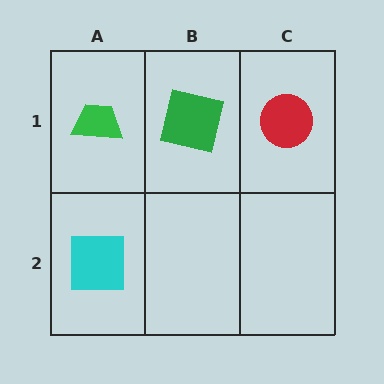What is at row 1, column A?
A green trapezoid.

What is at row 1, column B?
A green square.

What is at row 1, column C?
A red circle.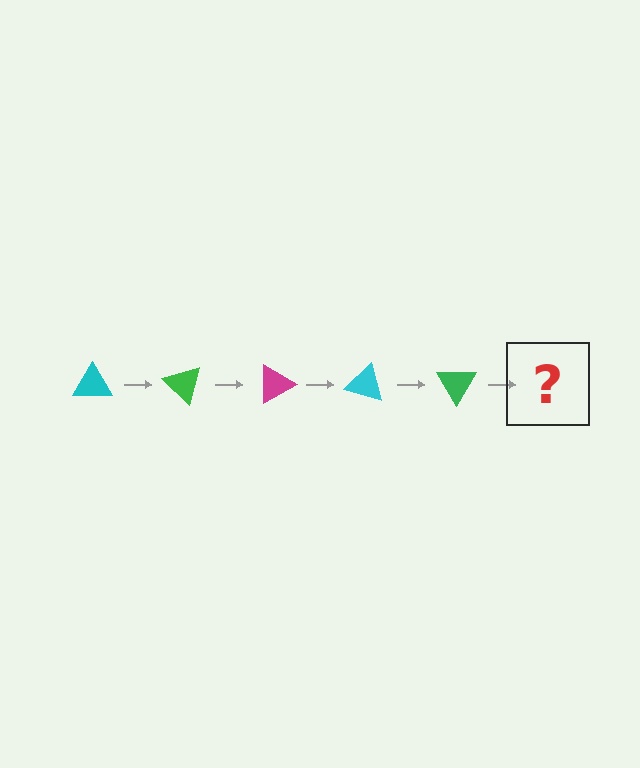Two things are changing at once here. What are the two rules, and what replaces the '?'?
The two rules are that it rotates 45 degrees each step and the color cycles through cyan, green, and magenta. The '?' should be a magenta triangle, rotated 225 degrees from the start.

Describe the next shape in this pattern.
It should be a magenta triangle, rotated 225 degrees from the start.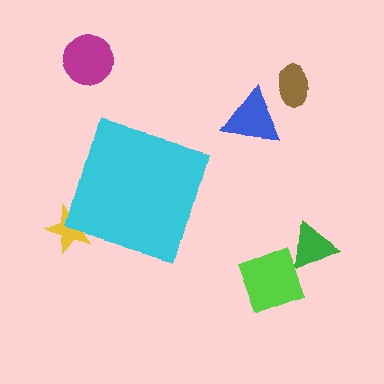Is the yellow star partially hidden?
Yes, the yellow star is partially hidden behind the cyan diamond.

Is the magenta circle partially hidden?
No, the magenta circle is fully visible.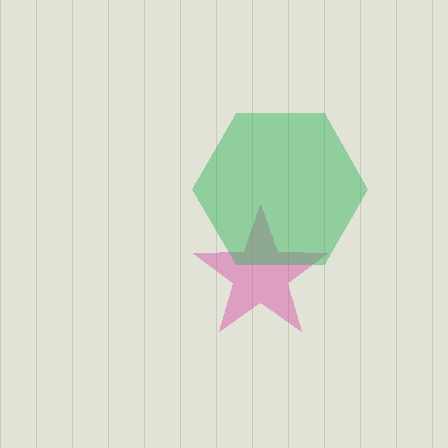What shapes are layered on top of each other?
The layered shapes are: a magenta star, a green hexagon.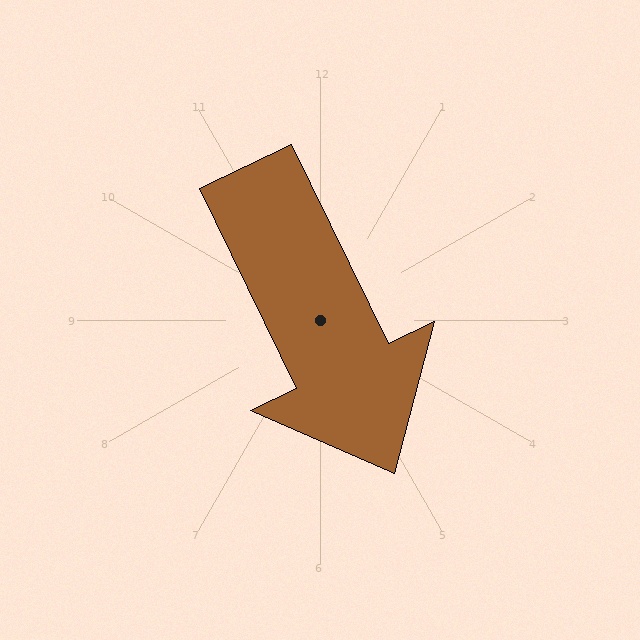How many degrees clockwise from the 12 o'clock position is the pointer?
Approximately 154 degrees.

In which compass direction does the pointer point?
Southeast.